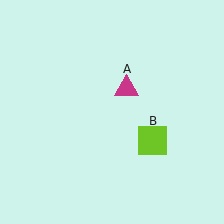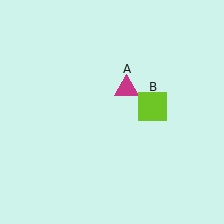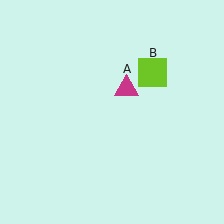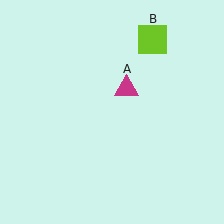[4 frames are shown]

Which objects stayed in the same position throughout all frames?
Magenta triangle (object A) remained stationary.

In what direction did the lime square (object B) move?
The lime square (object B) moved up.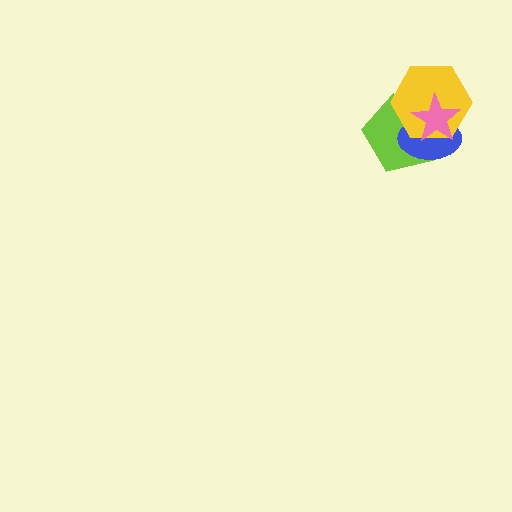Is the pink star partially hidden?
No, no other shape covers it.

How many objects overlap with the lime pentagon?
3 objects overlap with the lime pentagon.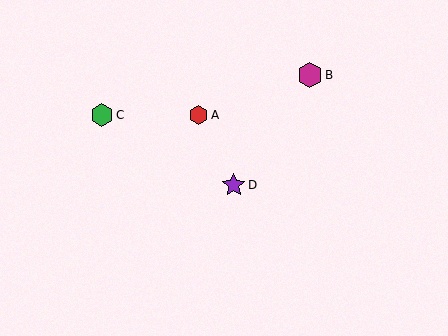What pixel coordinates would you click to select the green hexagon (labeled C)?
Click at (102, 115) to select the green hexagon C.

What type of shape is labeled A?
Shape A is a red hexagon.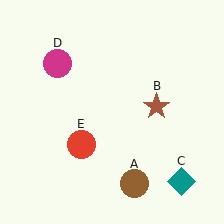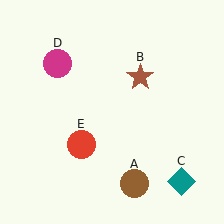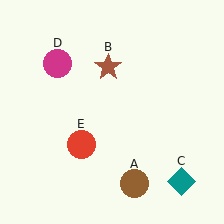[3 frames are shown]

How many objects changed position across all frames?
1 object changed position: brown star (object B).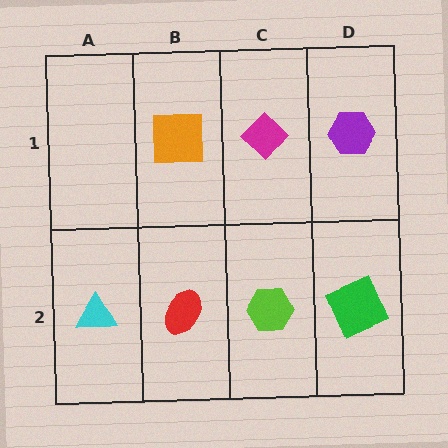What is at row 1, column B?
An orange square.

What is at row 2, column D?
A green square.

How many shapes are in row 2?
4 shapes.